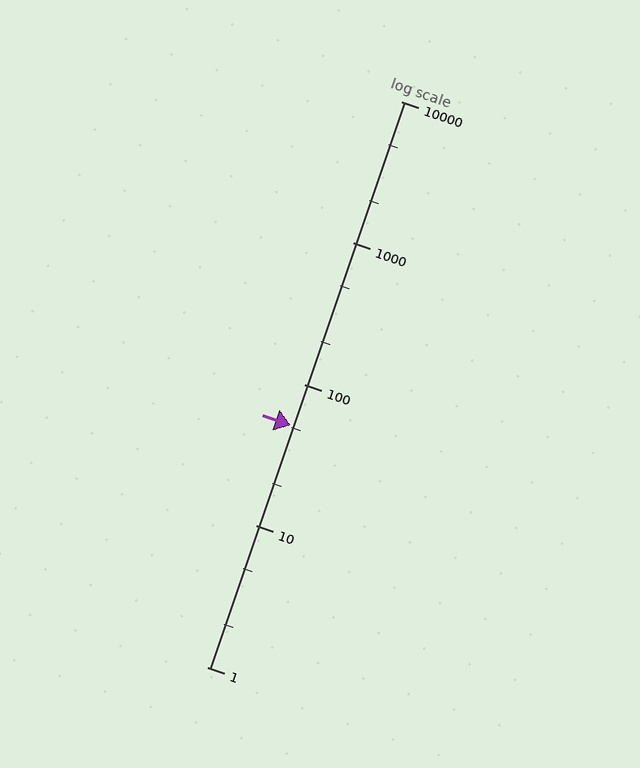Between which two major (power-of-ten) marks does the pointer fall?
The pointer is between 10 and 100.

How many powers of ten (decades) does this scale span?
The scale spans 4 decades, from 1 to 10000.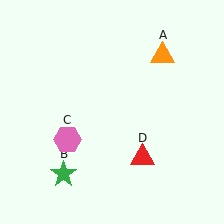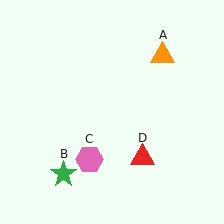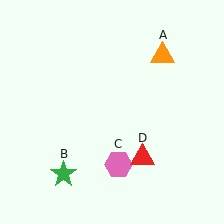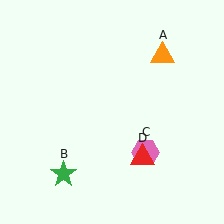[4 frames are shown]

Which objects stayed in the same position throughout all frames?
Orange triangle (object A) and green star (object B) and red triangle (object D) remained stationary.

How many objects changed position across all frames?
1 object changed position: pink hexagon (object C).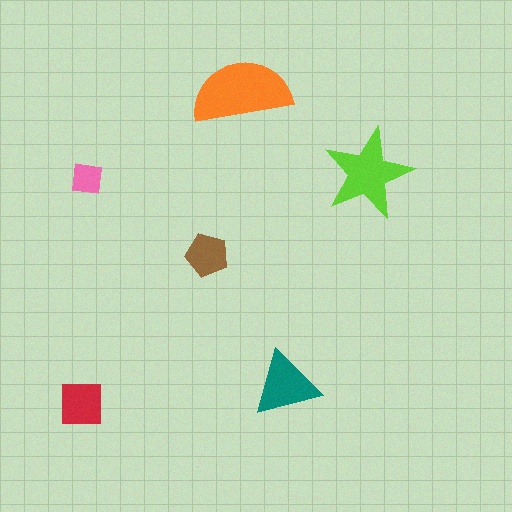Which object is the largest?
The orange semicircle.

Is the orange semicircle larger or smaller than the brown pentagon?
Larger.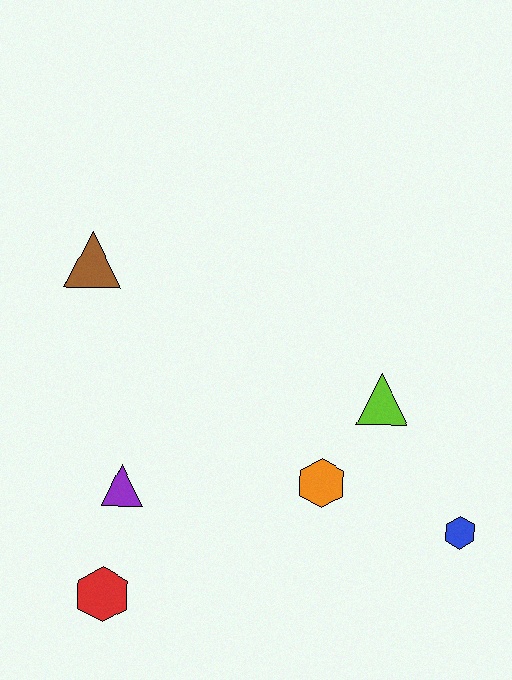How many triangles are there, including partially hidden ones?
There are 3 triangles.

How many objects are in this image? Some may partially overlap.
There are 6 objects.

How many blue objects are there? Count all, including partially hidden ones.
There is 1 blue object.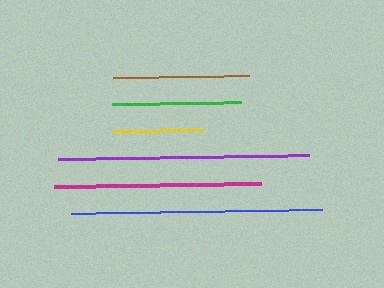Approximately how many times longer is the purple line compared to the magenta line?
The purple line is approximately 1.2 times the length of the magenta line.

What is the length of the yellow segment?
The yellow segment is approximately 91 pixels long.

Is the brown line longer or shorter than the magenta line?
The magenta line is longer than the brown line.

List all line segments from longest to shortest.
From longest to shortest: purple, blue, magenta, brown, green, yellow.